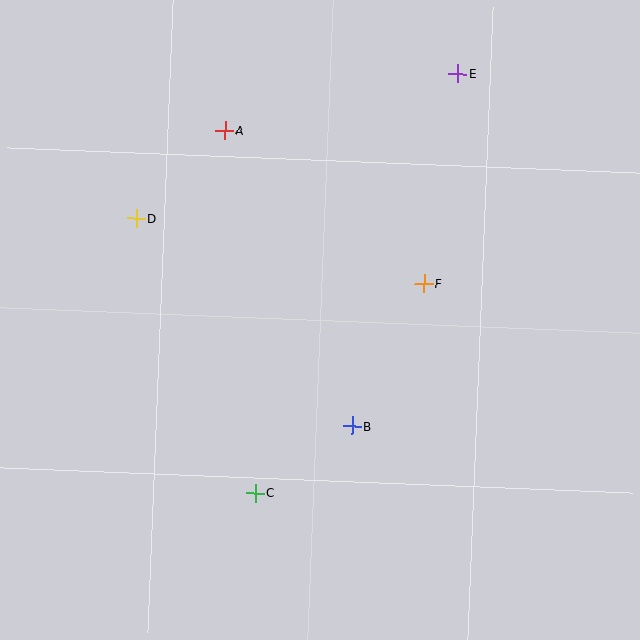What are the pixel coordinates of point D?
Point D is at (136, 218).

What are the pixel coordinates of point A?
Point A is at (225, 130).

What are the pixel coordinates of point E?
Point E is at (458, 74).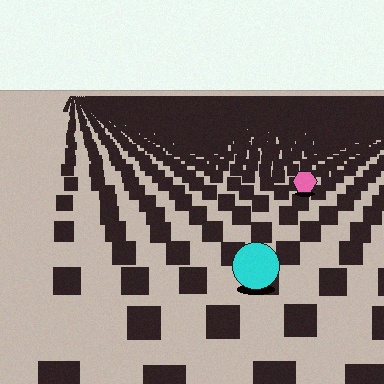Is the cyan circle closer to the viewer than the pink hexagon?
Yes. The cyan circle is closer — you can tell from the texture gradient: the ground texture is coarser near it.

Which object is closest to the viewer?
The cyan circle is closest. The texture marks near it are larger and more spread out.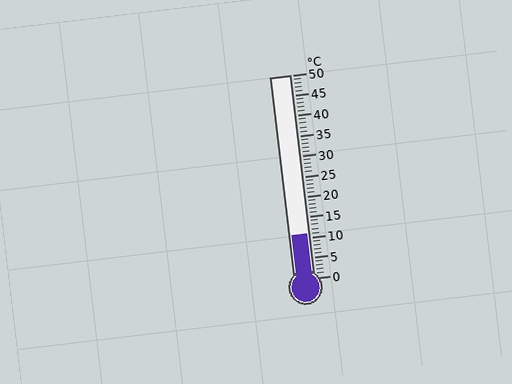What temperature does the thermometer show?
The thermometer shows approximately 11°C.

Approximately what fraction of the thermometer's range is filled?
The thermometer is filled to approximately 20% of its range.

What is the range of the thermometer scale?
The thermometer scale ranges from 0°C to 50°C.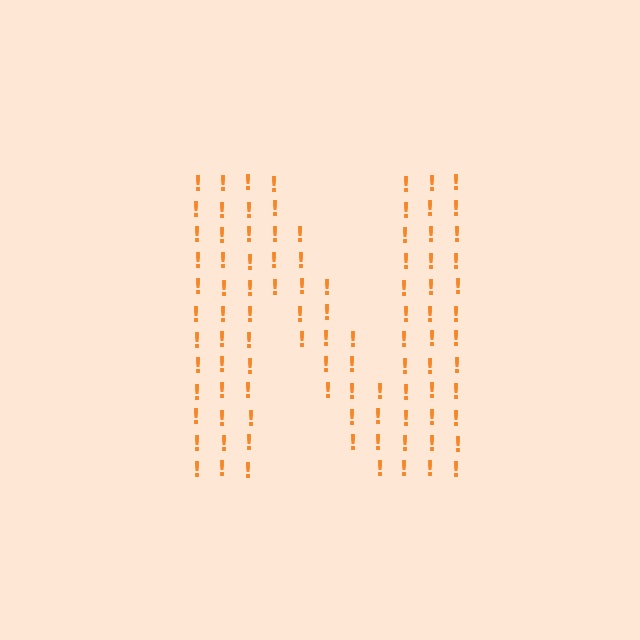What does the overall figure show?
The overall figure shows the letter N.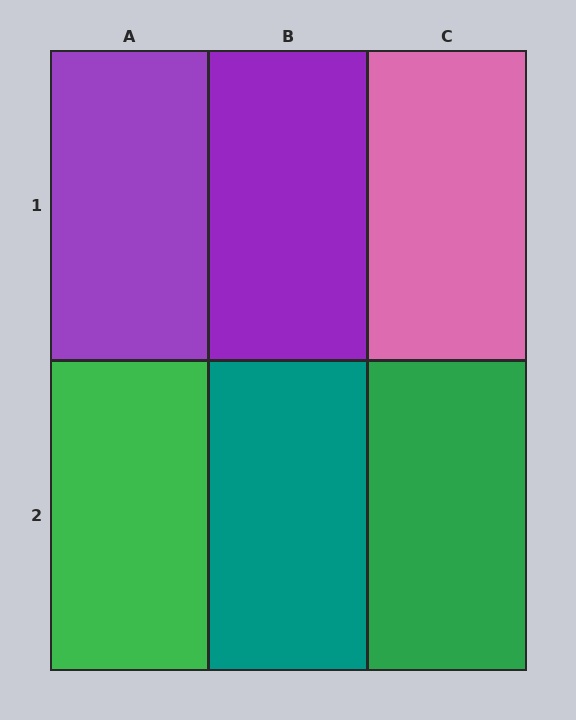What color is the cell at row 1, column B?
Purple.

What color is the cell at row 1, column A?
Purple.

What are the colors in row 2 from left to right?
Green, teal, green.